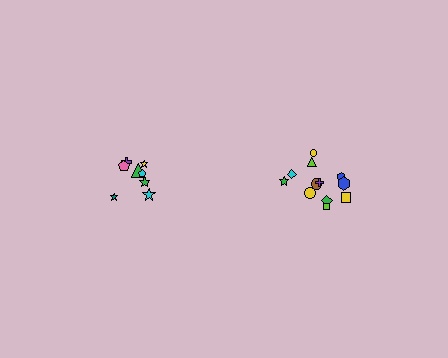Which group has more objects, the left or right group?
The right group.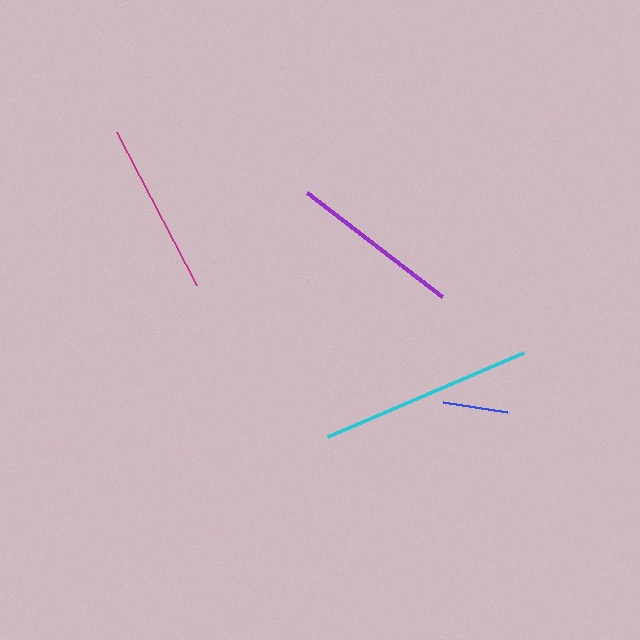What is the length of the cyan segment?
The cyan segment is approximately 213 pixels long.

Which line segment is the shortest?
The blue line is the shortest at approximately 65 pixels.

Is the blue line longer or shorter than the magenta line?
The magenta line is longer than the blue line.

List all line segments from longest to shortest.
From longest to shortest: cyan, magenta, purple, blue.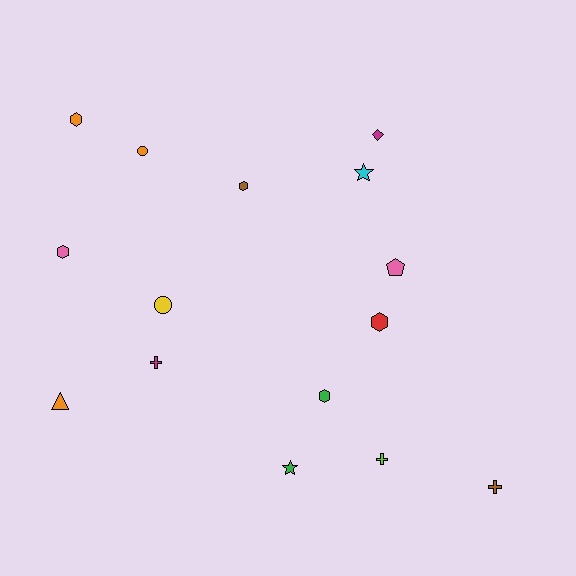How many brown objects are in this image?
There are 2 brown objects.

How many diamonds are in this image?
There is 1 diamond.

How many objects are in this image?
There are 15 objects.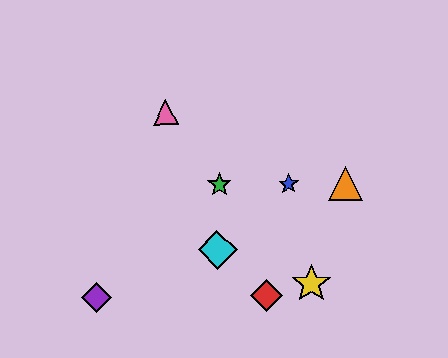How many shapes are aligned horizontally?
3 shapes (the blue star, the green star, the orange triangle) are aligned horizontally.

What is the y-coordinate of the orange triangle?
The orange triangle is at y≈184.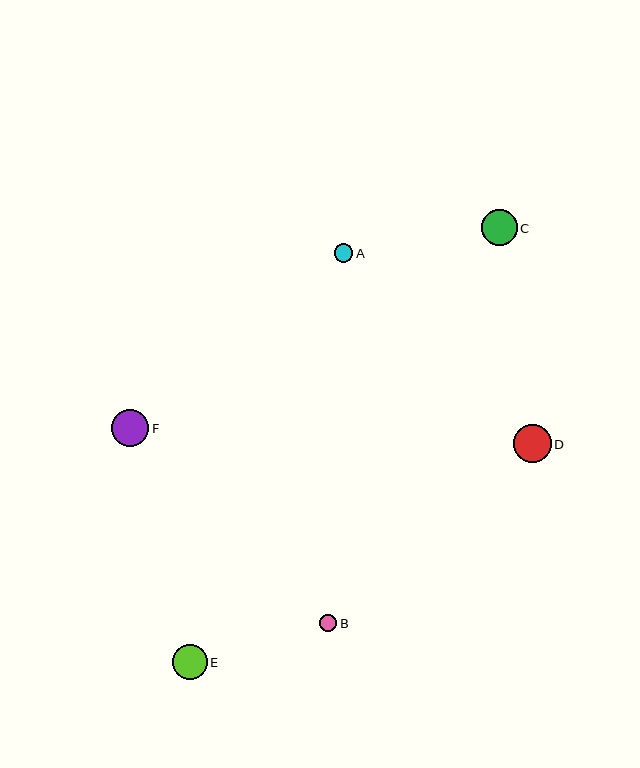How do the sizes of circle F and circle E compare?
Circle F and circle E are approximately the same size.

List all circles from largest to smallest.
From largest to smallest: D, F, C, E, A, B.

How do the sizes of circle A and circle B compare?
Circle A and circle B are approximately the same size.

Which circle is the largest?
Circle D is the largest with a size of approximately 38 pixels.